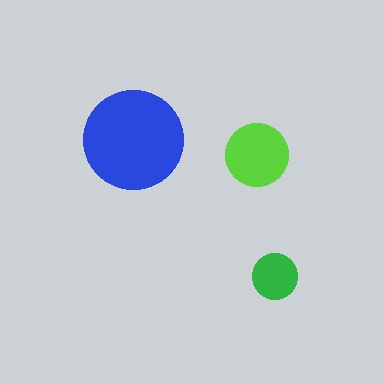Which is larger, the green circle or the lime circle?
The lime one.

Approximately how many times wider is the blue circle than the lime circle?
About 1.5 times wider.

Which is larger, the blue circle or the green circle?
The blue one.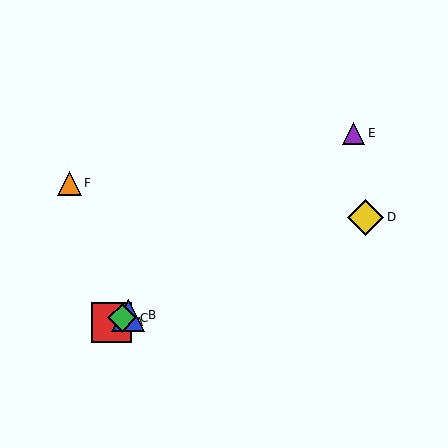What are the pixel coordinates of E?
Object E is at (354, 133).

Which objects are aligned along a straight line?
Objects A, B, C, D are aligned along a straight line.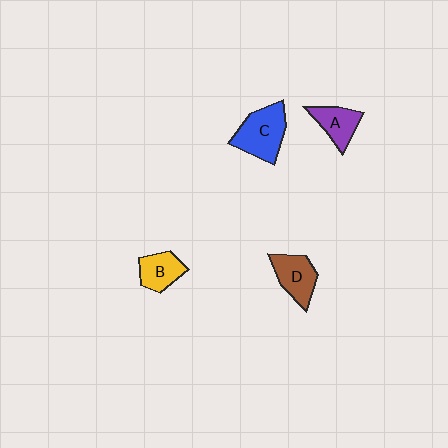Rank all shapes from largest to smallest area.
From largest to smallest: C (blue), D (brown), A (purple), B (yellow).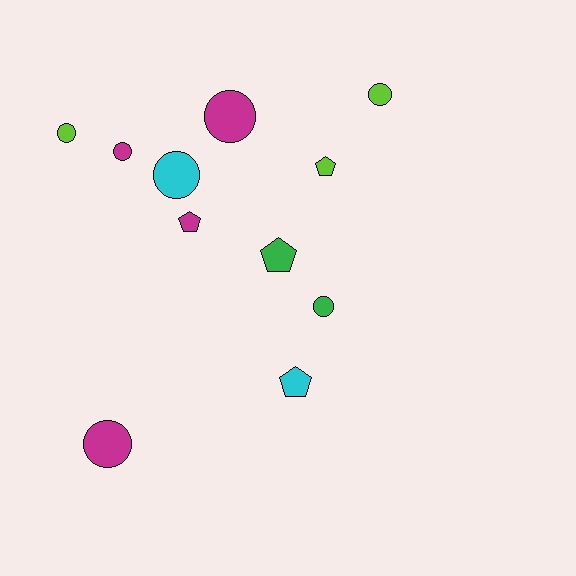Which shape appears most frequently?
Circle, with 7 objects.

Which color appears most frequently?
Magenta, with 4 objects.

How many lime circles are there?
There are 2 lime circles.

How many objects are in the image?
There are 11 objects.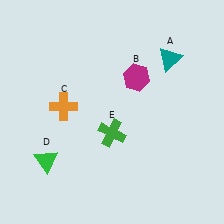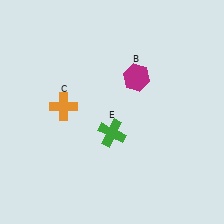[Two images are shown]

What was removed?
The green triangle (D), the teal triangle (A) were removed in Image 2.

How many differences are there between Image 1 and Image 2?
There are 2 differences between the two images.